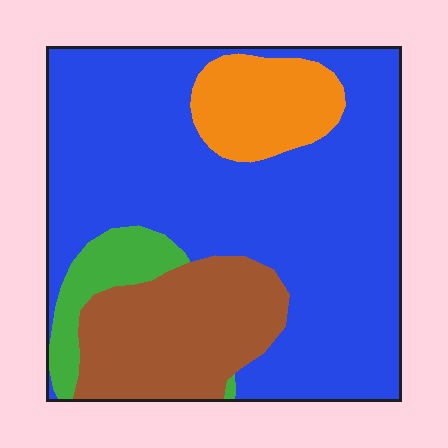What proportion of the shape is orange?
Orange takes up about one tenth (1/10) of the shape.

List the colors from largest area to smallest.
From largest to smallest: blue, brown, orange, green.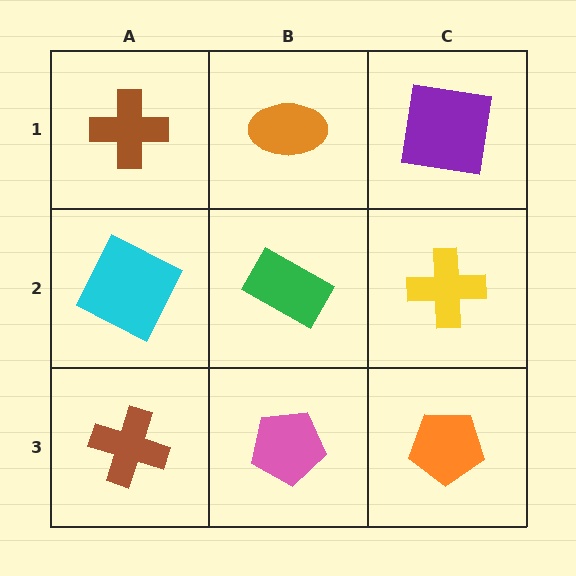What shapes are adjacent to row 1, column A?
A cyan square (row 2, column A), an orange ellipse (row 1, column B).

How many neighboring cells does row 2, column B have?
4.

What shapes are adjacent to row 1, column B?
A green rectangle (row 2, column B), a brown cross (row 1, column A), a purple square (row 1, column C).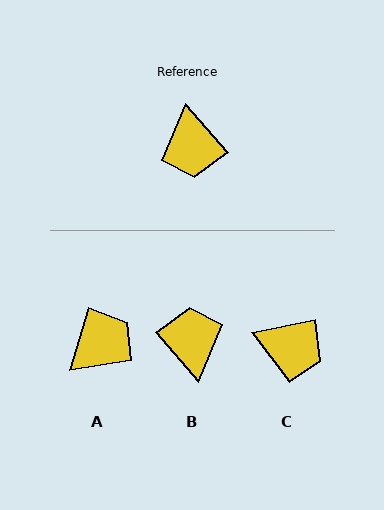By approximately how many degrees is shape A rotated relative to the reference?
Approximately 122 degrees counter-clockwise.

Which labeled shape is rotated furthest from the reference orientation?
B, about 180 degrees away.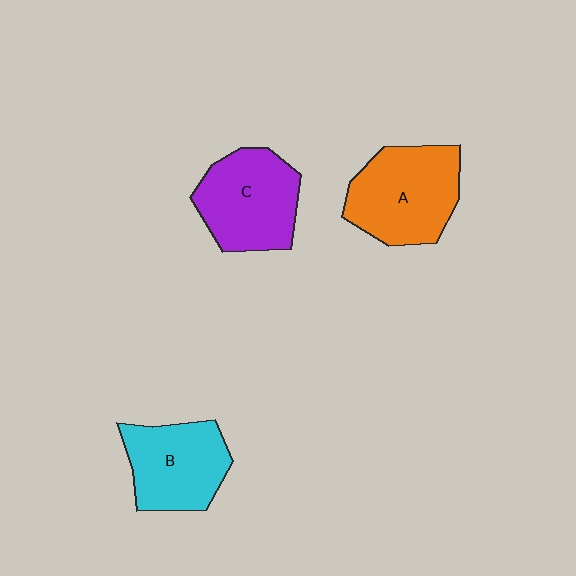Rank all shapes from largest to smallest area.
From largest to smallest: A (orange), C (purple), B (cyan).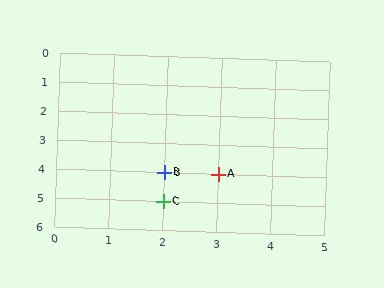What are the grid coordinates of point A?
Point A is at grid coordinates (3, 4).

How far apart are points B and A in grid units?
Points B and A are 1 column apart.